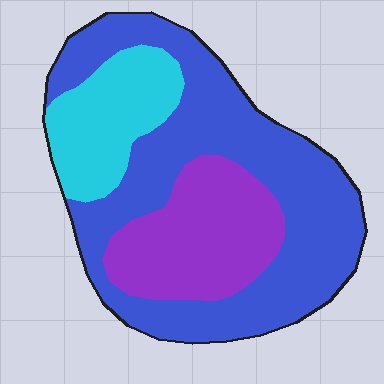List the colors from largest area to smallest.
From largest to smallest: blue, purple, cyan.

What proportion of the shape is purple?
Purple takes up between a sixth and a third of the shape.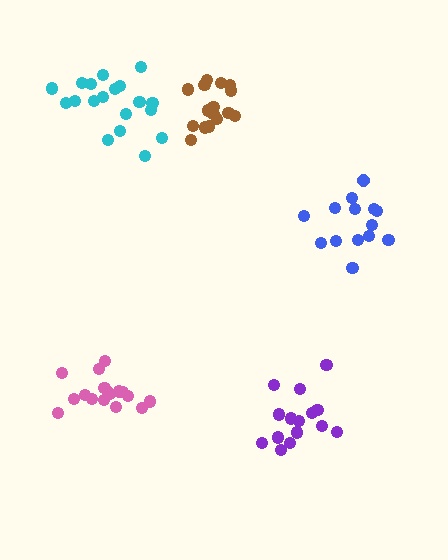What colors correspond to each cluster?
The clusters are colored: blue, purple, brown, cyan, pink.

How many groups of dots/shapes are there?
There are 5 groups.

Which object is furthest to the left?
The pink cluster is leftmost.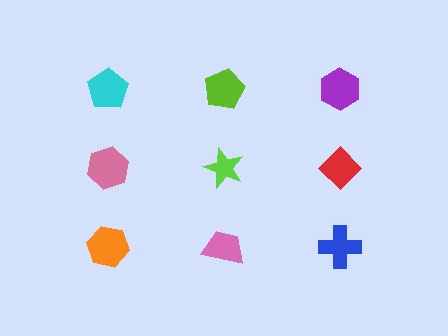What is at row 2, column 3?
A red diamond.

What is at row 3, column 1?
An orange hexagon.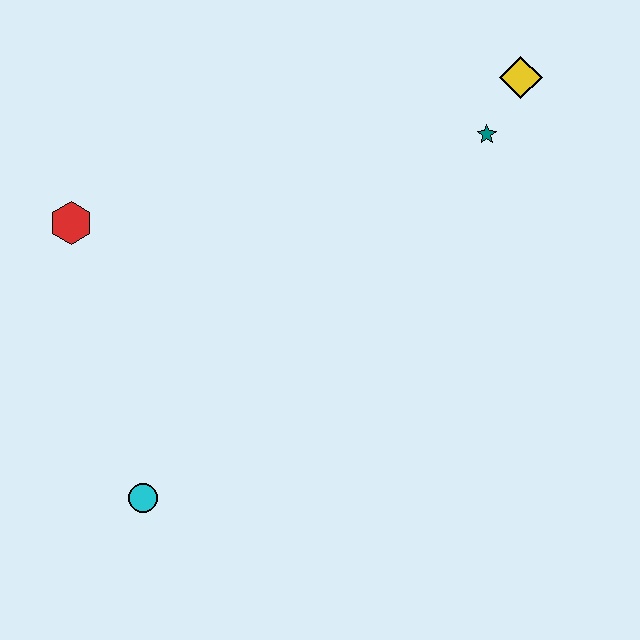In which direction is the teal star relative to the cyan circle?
The teal star is above the cyan circle.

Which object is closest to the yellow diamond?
The teal star is closest to the yellow diamond.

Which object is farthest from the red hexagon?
The yellow diamond is farthest from the red hexagon.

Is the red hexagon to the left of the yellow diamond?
Yes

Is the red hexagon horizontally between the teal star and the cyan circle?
No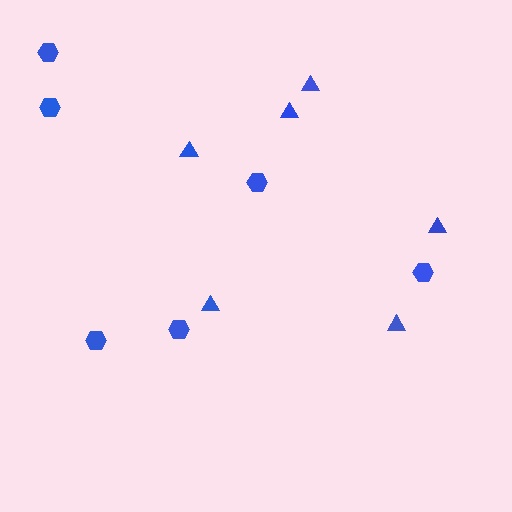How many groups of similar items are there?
There are 2 groups: one group of triangles (6) and one group of hexagons (6).